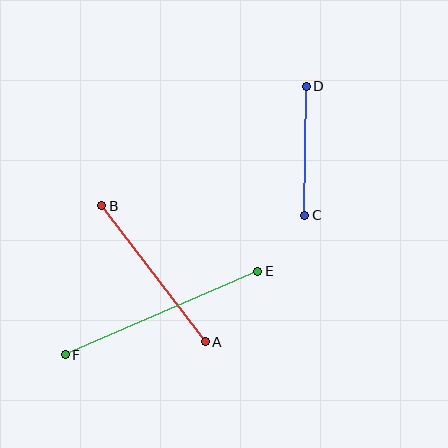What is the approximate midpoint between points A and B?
The midpoint is at approximately (153, 274) pixels.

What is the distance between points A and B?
The distance is approximately 171 pixels.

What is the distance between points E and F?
The distance is approximately 210 pixels.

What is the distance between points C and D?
The distance is approximately 129 pixels.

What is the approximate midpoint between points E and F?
The midpoint is at approximately (161, 313) pixels.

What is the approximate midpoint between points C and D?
The midpoint is at approximately (306, 151) pixels.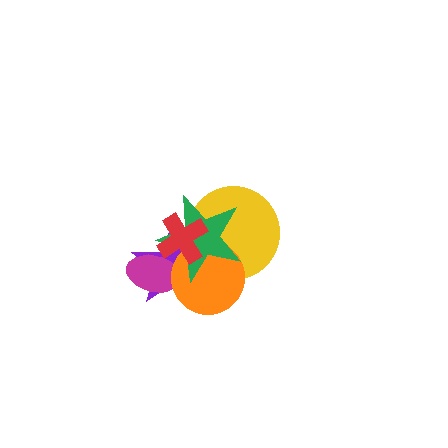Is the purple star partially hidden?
Yes, it is partially covered by another shape.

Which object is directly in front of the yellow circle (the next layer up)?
The orange circle is directly in front of the yellow circle.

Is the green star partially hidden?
Yes, it is partially covered by another shape.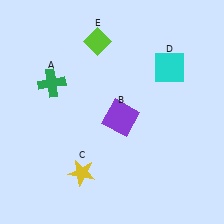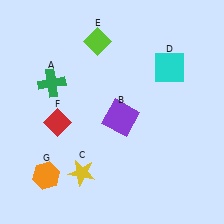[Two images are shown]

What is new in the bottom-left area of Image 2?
An orange hexagon (G) was added in the bottom-left area of Image 2.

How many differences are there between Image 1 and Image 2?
There are 2 differences between the two images.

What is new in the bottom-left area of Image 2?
A red diamond (F) was added in the bottom-left area of Image 2.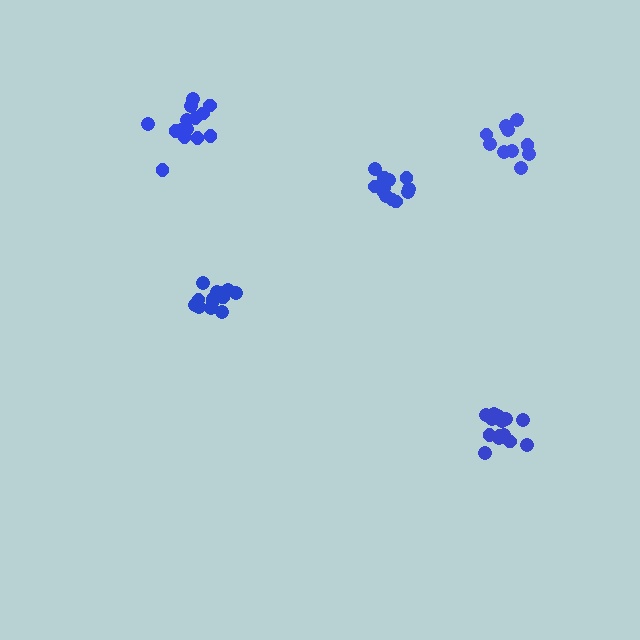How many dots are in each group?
Group 1: 12 dots, Group 2: 14 dots, Group 3: 14 dots, Group 4: 14 dots, Group 5: 10 dots (64 total).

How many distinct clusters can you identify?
There are 5 distinct clusters.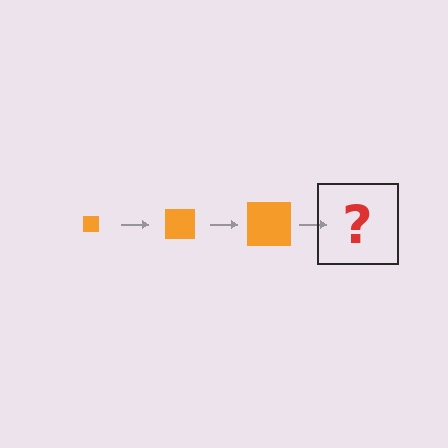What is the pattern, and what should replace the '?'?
The pattern is that the square gets progressively larger each step. The '?' should be an orange square, larger than the previous one.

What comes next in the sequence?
The next element should be an orange square, larger than the previous one.